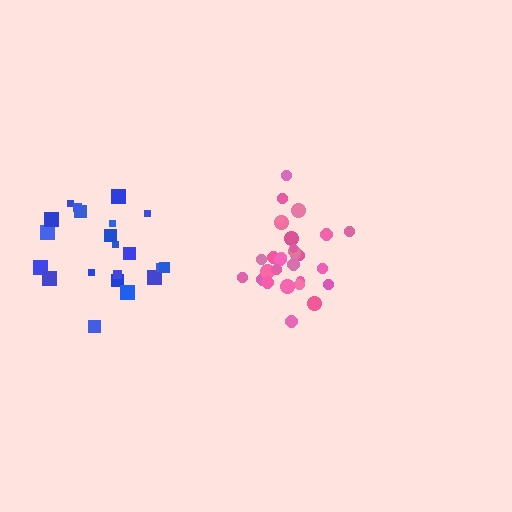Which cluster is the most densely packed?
Pink.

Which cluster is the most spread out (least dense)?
Blue.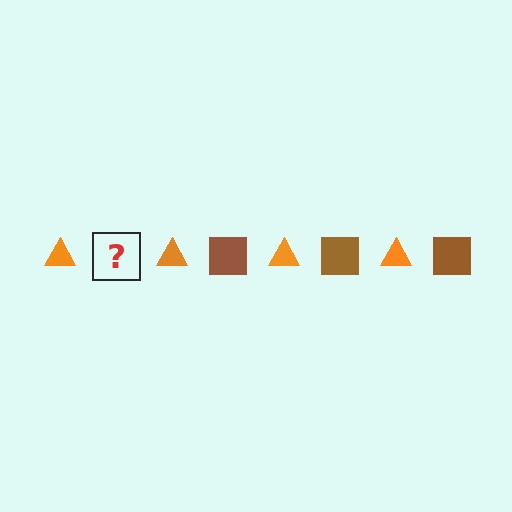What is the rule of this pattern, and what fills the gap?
The rule is that the pattern alternates between orange triangle and brown square. The gap should be filled with a brown square.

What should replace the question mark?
The question mark should be replaced with a brown square.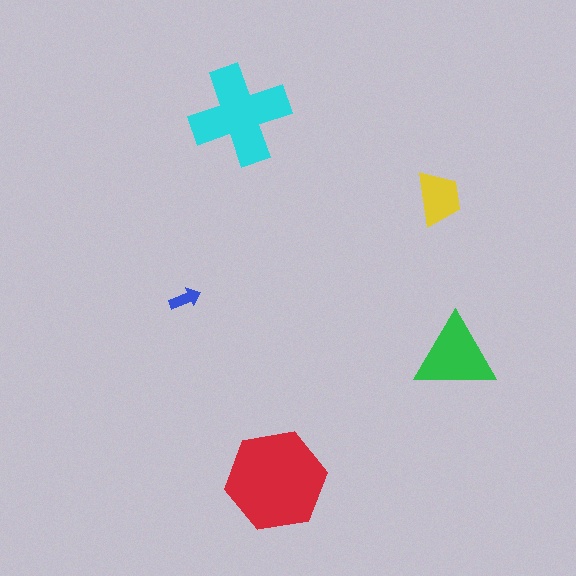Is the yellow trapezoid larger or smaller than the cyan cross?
Smaller.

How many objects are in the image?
There are 5 objects in the image.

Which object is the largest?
The red hexagon.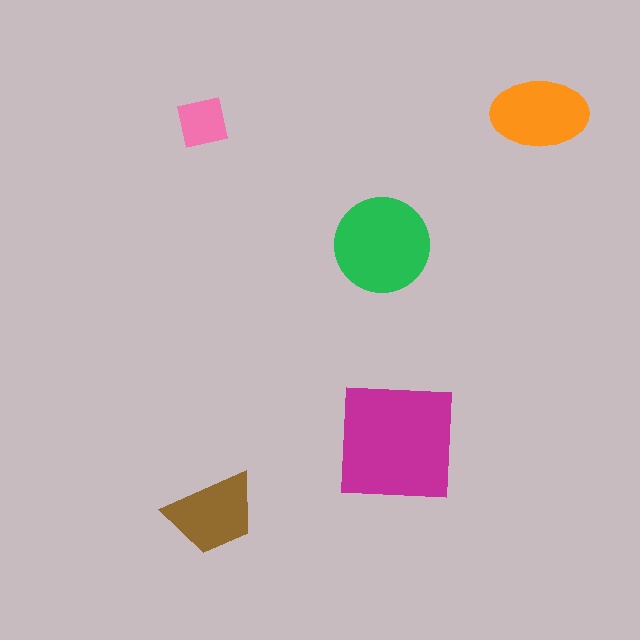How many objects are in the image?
There are 5 objects in the image.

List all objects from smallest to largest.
The pink square, the brown trapezoid, the orange ellipse, the green circle, the magenta square.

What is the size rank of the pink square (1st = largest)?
5th.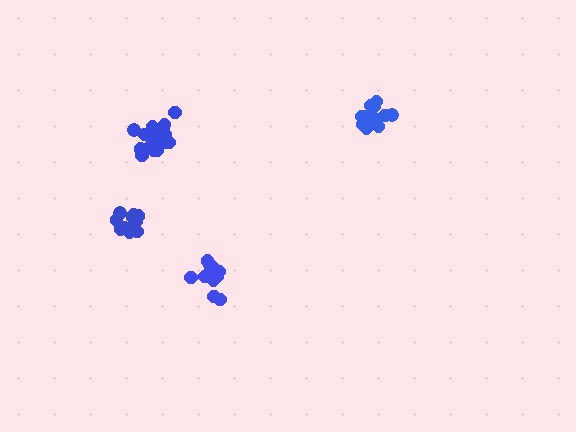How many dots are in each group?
Group 1: 19 dots, Group 2: 14 dots, Group 3: 15 dots, Group 4: 14 dots (62 total).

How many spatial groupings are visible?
There are 4 spatial groupings.